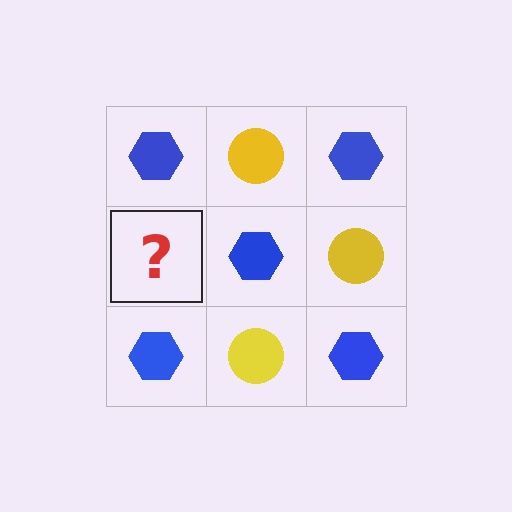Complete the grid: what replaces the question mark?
The question mark should be replaced with a yellow circle.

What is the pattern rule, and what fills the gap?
The rule is that it alternates blue hexagon and yellow circle in a checkerboard pattern. The gap should be filled with a yellow circle.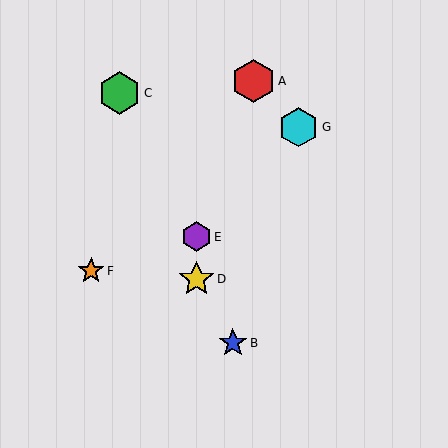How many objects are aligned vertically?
2 objects (D, E) are aligned vertically.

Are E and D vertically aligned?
Yes, both are at x≈197.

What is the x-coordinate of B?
Object B is at x≈233.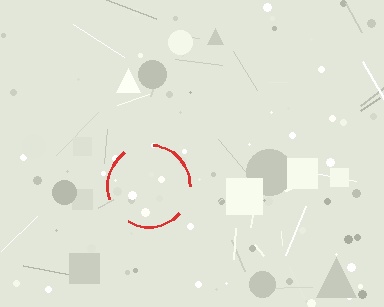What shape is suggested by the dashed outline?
The dashed outline suggests a circle.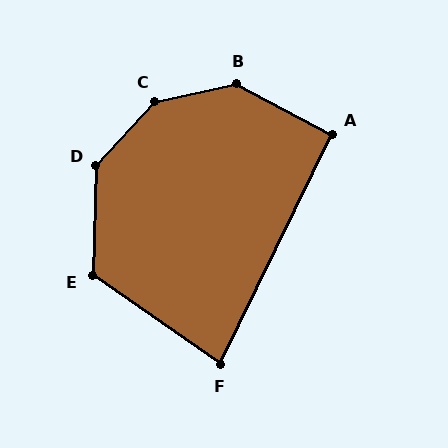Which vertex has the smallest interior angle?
F, at approximately 81 degrees.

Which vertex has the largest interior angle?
C, at approximately 145 degrees.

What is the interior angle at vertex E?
Approximately 124 degrees (obtuse).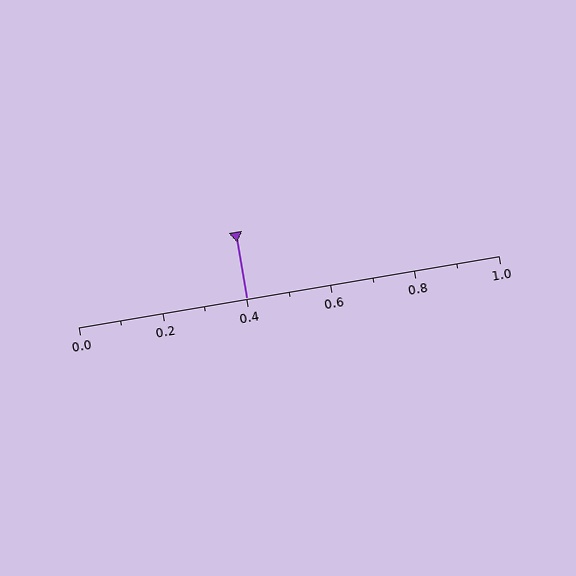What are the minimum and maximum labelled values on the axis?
The axis runs from 0.0 to 1.0.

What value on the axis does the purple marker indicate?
The marker indicates approximately 0.4.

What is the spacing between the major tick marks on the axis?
The major ticks are spaced 0.2 apart.